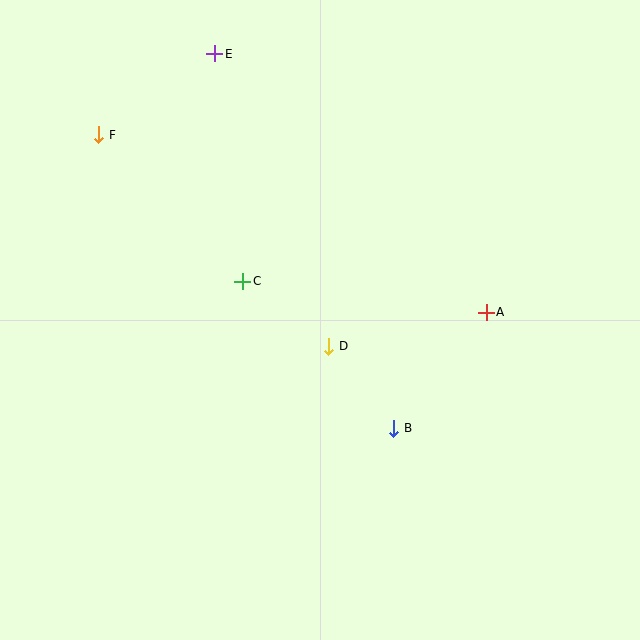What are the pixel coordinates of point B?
Point B is at (394, 428).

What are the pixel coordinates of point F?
Point F is at (99, 135).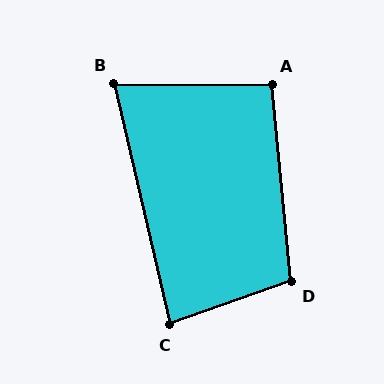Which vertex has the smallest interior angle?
B, at approximately 76 degrees.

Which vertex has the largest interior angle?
D, at approximately 104 degrees.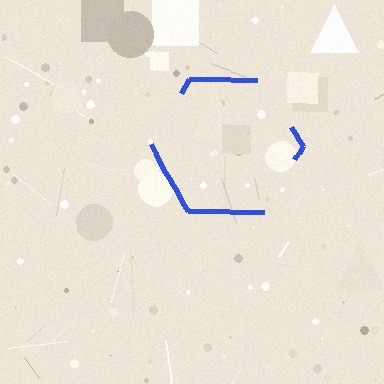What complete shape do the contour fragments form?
The contour fragments form a hexagon.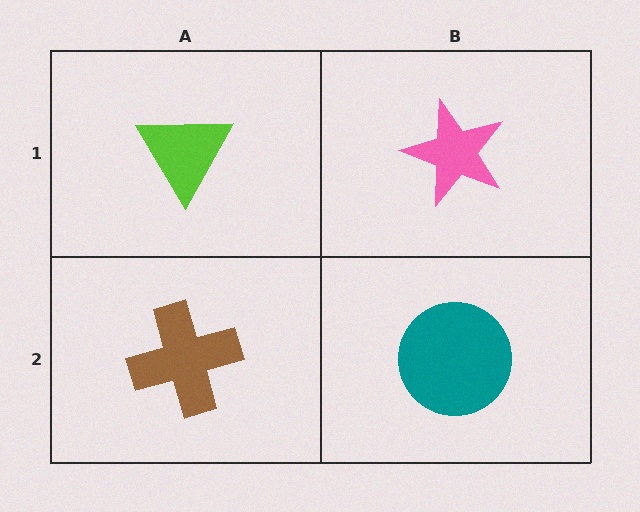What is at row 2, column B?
A teal circle.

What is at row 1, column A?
A lime triangle.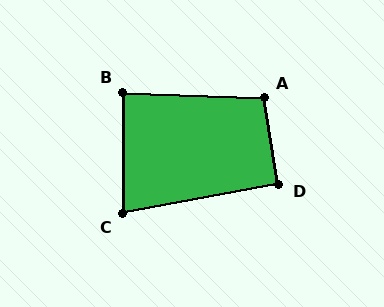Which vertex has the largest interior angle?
A, at approximately 101 degrees.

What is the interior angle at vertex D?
Approximately 92 degrees (approximately right).